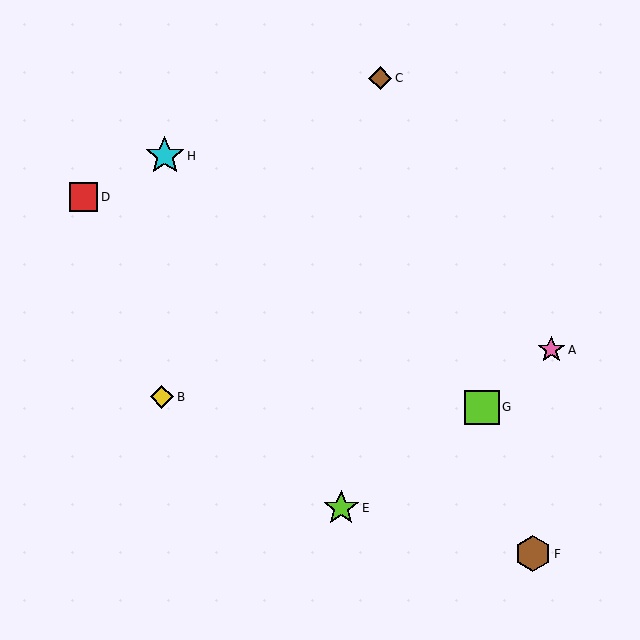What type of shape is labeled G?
Shape G is a lime square.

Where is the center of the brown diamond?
The center of the brown diamond is at (380, 78).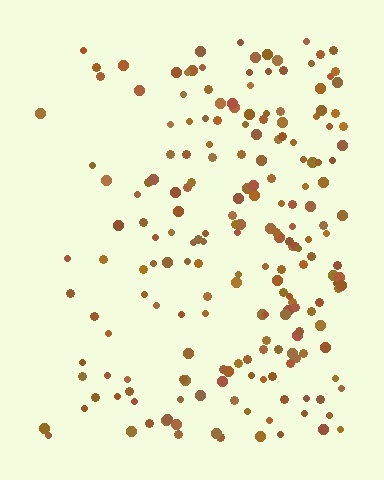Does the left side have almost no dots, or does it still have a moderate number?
Still a moderate number, just noticeably fewer than the right.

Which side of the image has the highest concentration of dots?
The right.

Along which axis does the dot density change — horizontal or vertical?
Horizontal.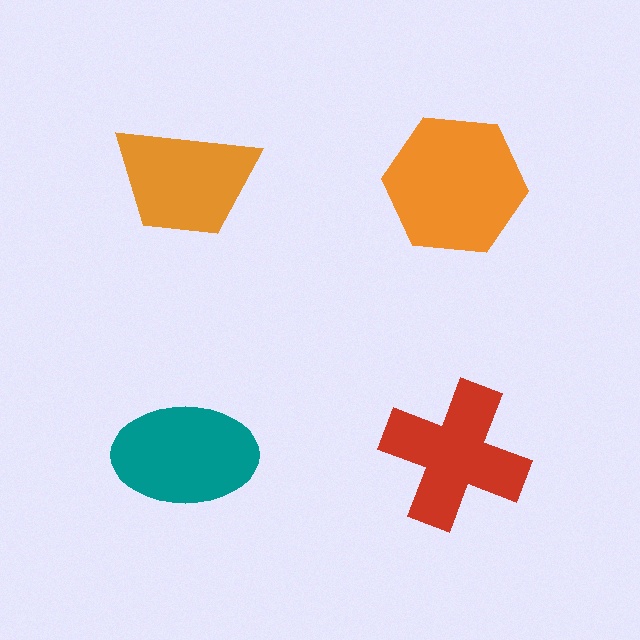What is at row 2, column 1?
A teal ellipse.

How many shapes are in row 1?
2 shapes.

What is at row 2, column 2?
A red cross.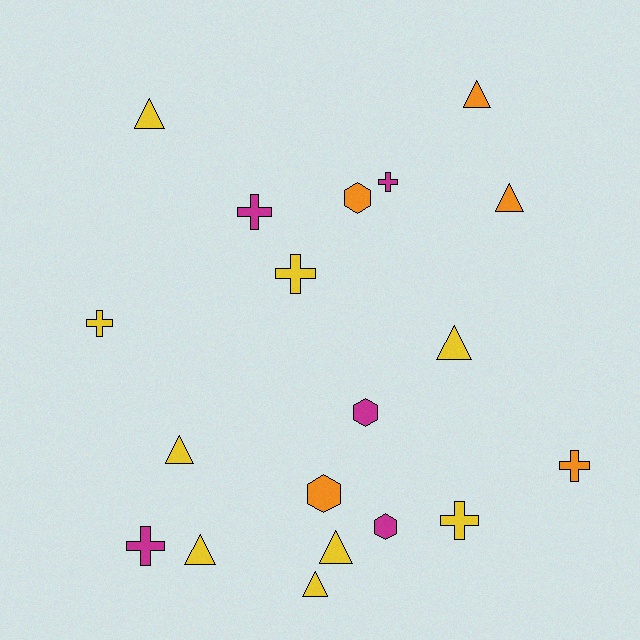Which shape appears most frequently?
Triangle, with 8 objects.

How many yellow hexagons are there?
There are no yellow hexagons.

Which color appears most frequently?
Yellow, with 9 objects.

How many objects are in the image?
There are 19 objects.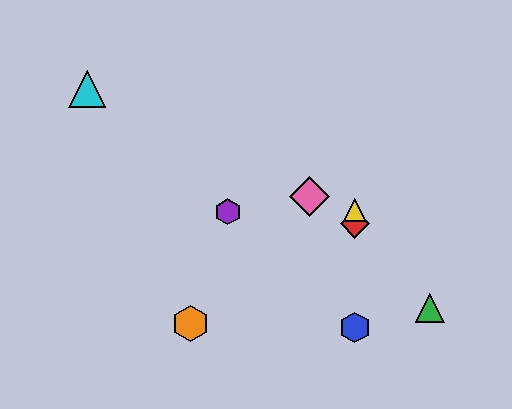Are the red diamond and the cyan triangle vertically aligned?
No, the red diamond is at x≈355 and the cyan triangle is at x≈87.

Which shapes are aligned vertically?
The red diamond, the blue hexagon, the yellow triangle are aligned vertically.